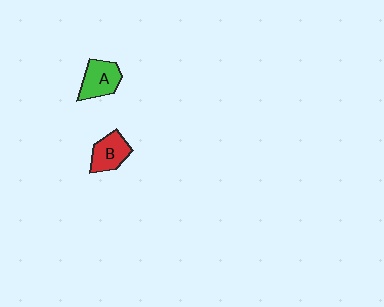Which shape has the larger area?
Shape A (green).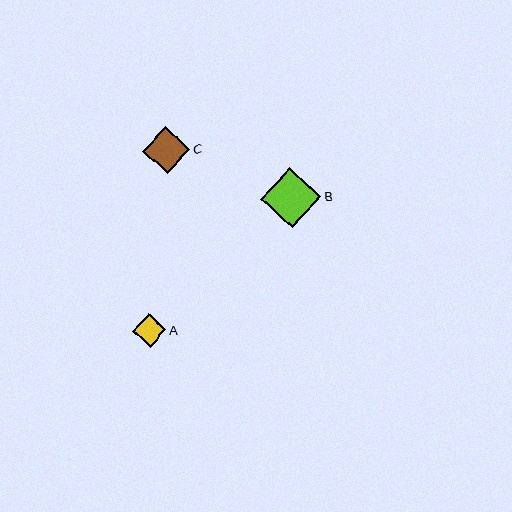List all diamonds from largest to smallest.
From largest to smallest: B, C, A.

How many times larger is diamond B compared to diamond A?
Diamond B is approximately 1.8 times the size of diamond A.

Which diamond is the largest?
Diamond B is the largest with a size of approximately 60 pixels.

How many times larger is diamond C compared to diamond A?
Diamond C is approximately 1.4 times the size of diamond A.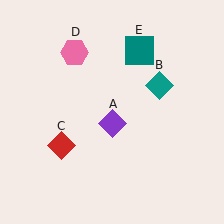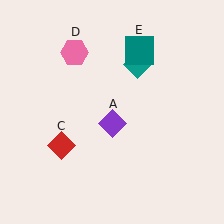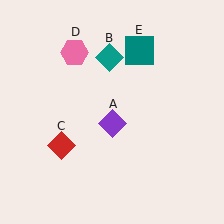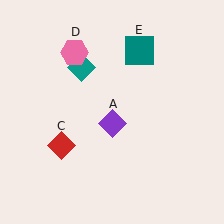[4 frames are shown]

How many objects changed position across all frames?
1 object changed position: teal diamond (object B).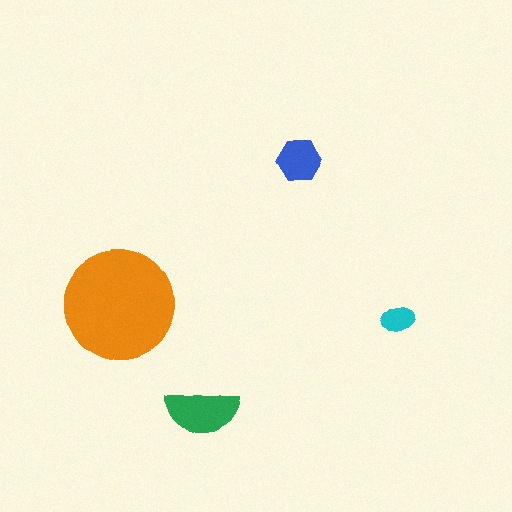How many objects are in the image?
There are 4 objects in the image.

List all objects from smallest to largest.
The cyan ellipse, the blue hexagon, the green semicircle, the orange circle.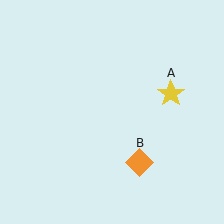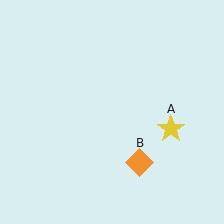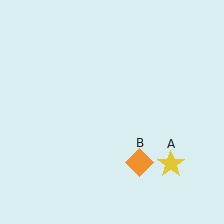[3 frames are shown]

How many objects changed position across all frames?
1 object changed position: yellow star (object A).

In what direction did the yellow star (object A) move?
The yellow star (object A) moved down.